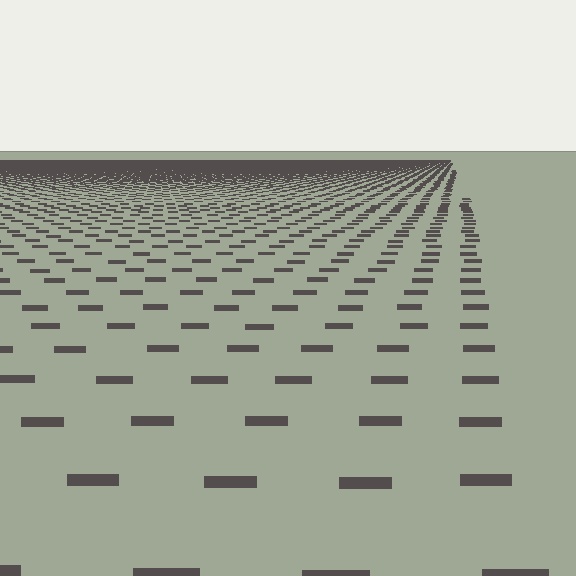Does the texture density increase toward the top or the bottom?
Density increases toward the top.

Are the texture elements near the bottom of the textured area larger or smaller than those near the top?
Larger. Near the bottom, elements are closer to the viewer and appear at a bigger on-screen size.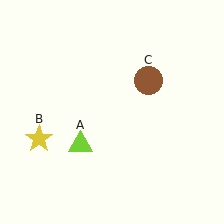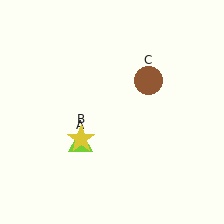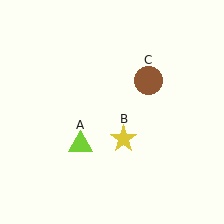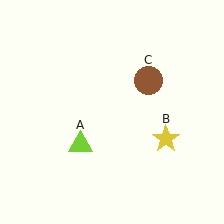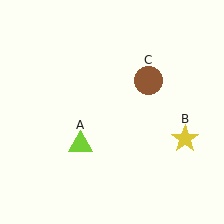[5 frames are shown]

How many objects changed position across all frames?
1 object changed position: yellow star (object B).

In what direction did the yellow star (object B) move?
The yellow star (object B) moved right.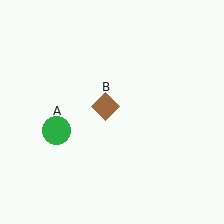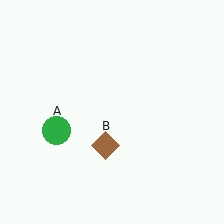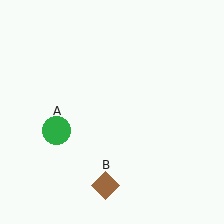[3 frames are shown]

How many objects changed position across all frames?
1 object changed position: brown diamond (object B).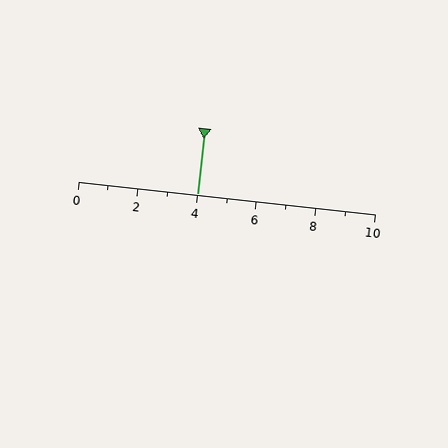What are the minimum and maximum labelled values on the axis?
The axis runs from 0 to 10.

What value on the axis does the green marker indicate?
The marker indicates approximately 4.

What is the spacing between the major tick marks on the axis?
The major ticks are spaced 2 apart.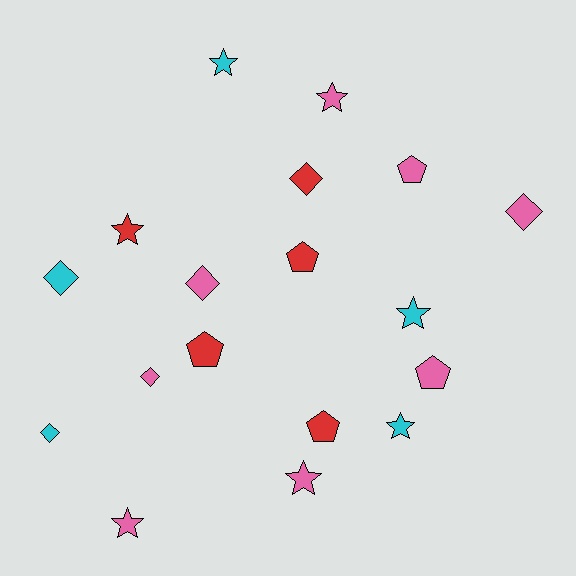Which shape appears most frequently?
Star, with 7 objects.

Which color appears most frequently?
Pink, with 8 objects.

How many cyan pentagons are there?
There are no cyan pentagons.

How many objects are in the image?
There are 18 objects.